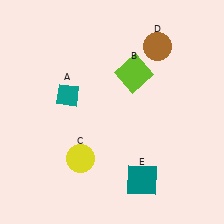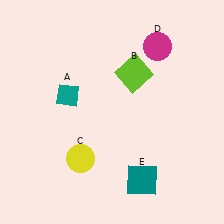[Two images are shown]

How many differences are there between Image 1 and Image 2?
There is 1 difference between the two images.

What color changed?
The circle (D) changed from brown in Image 1 to magenta in Image 2.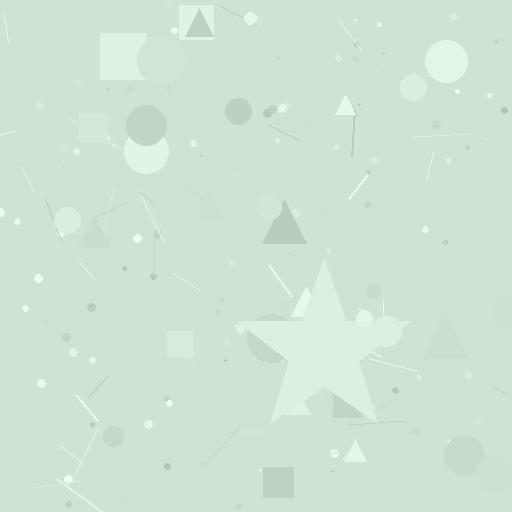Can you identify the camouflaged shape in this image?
The camouflaged shape is a star.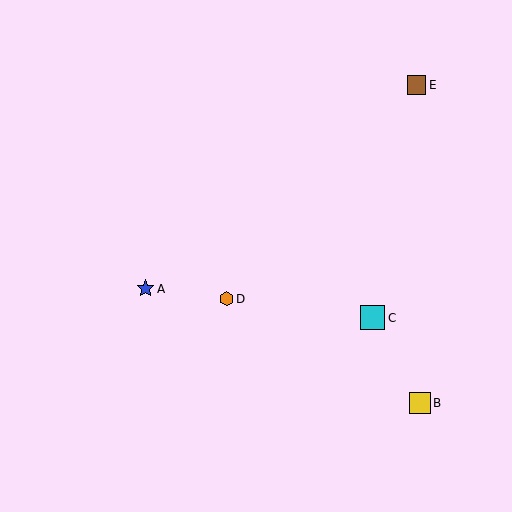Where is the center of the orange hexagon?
The center of the orange hexagon is at (226, 299).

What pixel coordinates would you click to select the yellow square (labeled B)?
Click at (420, 403) to select the yellow square B.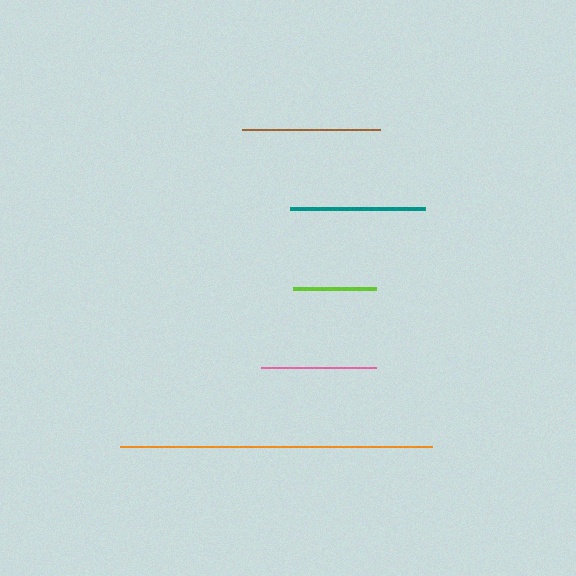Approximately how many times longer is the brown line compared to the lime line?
The brown line is approximately 1.7 times the length of the lime line.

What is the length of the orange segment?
The orange segment is approximately 312 pixels long.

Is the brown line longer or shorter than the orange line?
The orange line is longer than the brown line.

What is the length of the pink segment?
The pink segment is approximately 115 pixels long.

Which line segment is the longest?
The orange line is the longest at approximately 312 pixels.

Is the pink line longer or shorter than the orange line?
The orange line is longer than the pink line.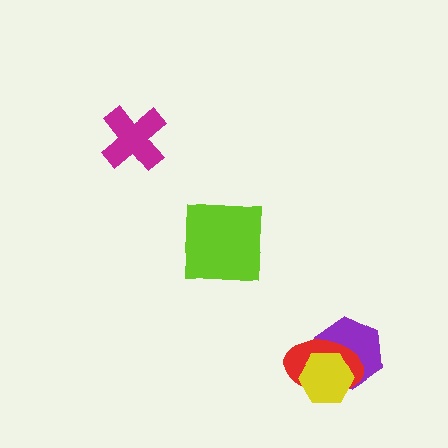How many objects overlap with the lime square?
0 objects overlap with the lime square.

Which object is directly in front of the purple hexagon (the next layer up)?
The red ellipse is directly in front of the purple hexagon.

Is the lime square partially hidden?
No, no other shape covers it.